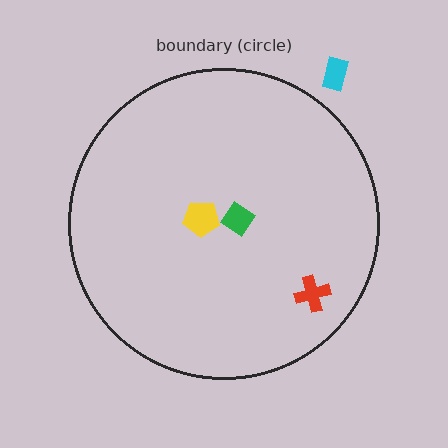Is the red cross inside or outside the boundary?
Inside.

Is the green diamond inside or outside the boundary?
Inside.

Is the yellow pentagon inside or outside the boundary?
Inside.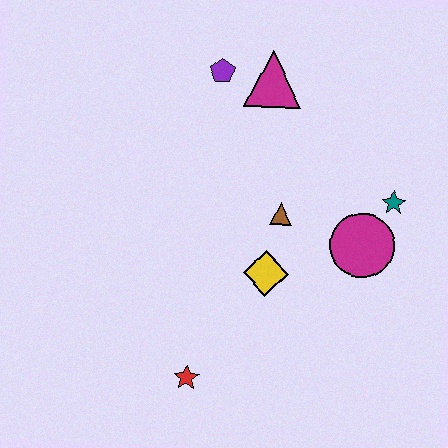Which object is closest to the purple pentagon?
The magenta triangle is closest to the purple pentagon.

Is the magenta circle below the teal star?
Yes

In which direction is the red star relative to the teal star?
The red star is to the left of the teal star.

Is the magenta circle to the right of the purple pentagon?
Yes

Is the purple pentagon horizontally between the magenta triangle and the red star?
Yes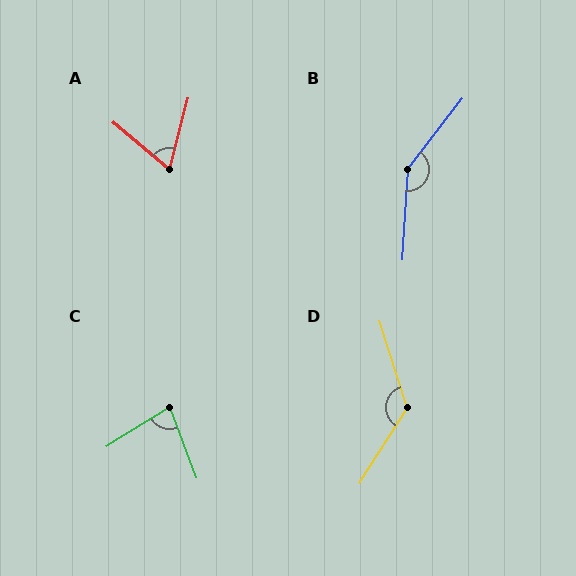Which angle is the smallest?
A, at approximately 65 degrees.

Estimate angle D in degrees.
Approximately 130 degrees.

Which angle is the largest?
B, at approximately 146 degrees.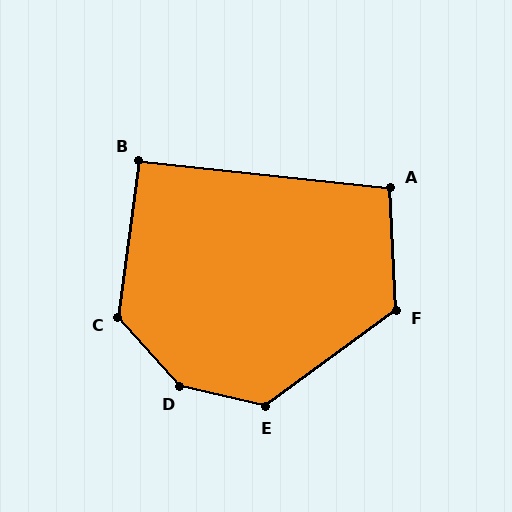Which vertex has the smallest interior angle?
B, at approximately 91 degrees.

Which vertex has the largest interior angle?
D, at approximately 145 degrees.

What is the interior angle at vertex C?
Approximately 131 degrees (obtuse).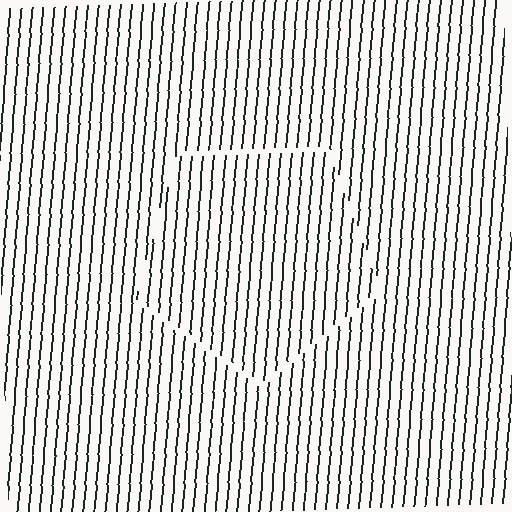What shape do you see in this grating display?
An illusory pentagon. The interior of the shape contains the same grating, shifted by half a period — the contour is defined by the phase discontinuity where line-ends from the inner and outer gratings abut.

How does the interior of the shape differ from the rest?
The interior of the shape contains the same grating, shifted by half a period — the contour is defined by the phase discontinuity where line-ends from the inner and outer gratings abut.